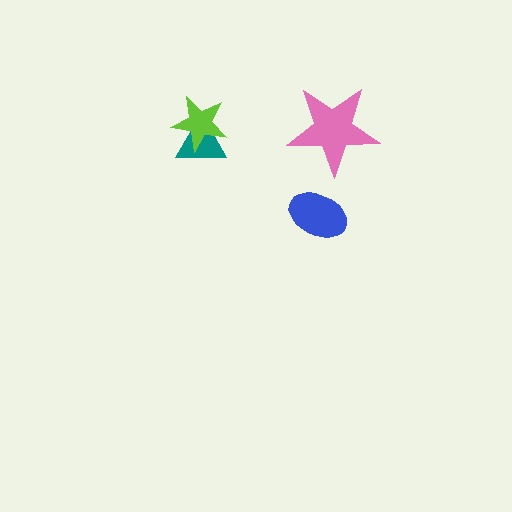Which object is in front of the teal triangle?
The lime star is in front of the teal triangle.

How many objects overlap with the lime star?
1 object overlaps with the lime star.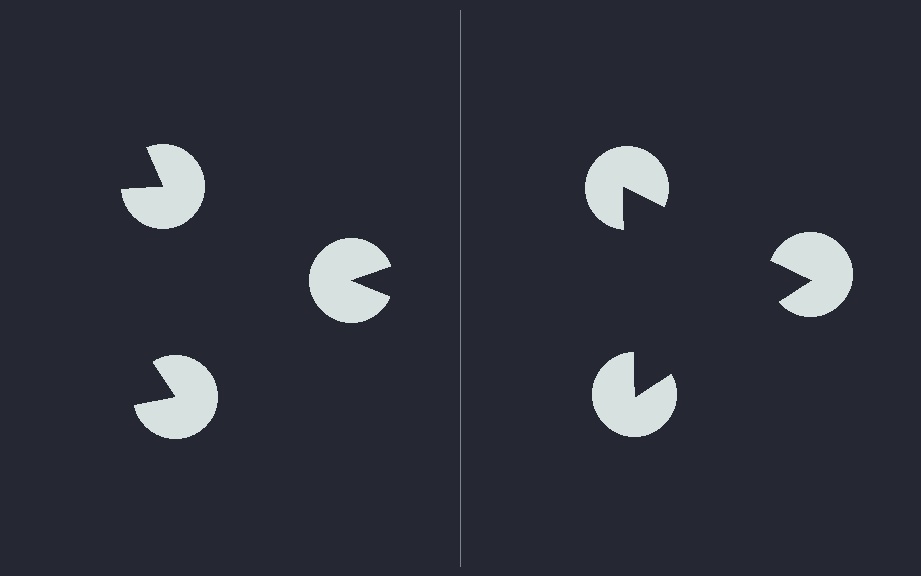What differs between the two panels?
The pac-man discs are positioned identically on both sides; only the wedge orientations differ. On the right they align to a triangle; on the left they are misaligned.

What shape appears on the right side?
An illusory triangle.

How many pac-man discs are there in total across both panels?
6 — 3 on each side.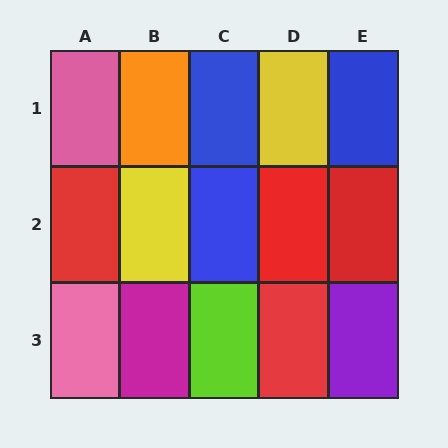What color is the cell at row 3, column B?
Magenta.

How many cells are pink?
2 cells are pink.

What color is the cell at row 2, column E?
Red.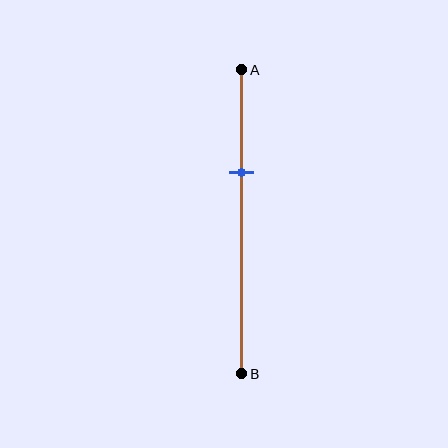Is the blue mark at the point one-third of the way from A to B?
Yes, the mark is approximately at the one-third point.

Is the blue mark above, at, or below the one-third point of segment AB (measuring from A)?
The blue mark is approximately at the one-third point of segment AB.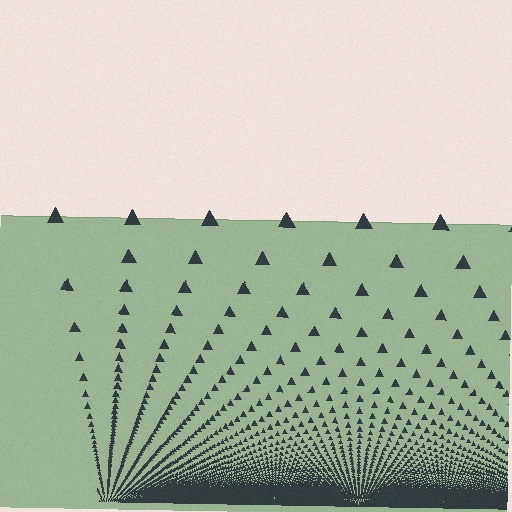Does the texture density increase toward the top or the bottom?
Density increases toward the bottom.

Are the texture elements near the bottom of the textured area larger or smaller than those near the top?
Smaller. The gradient is inverted — elements near the bottom are smaller and denser.